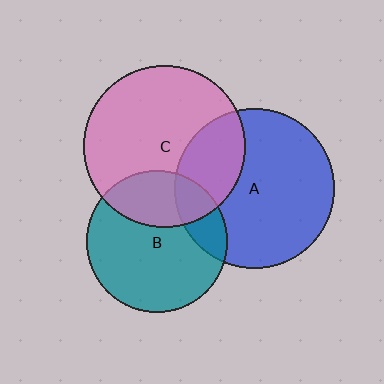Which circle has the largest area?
Circle C (pink).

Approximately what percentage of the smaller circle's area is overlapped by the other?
Approximately 25%.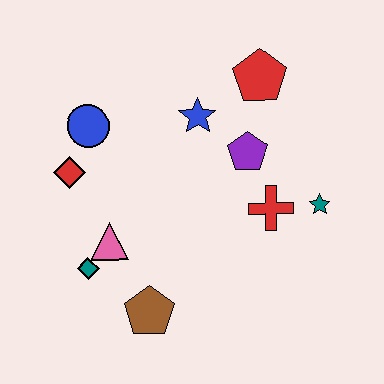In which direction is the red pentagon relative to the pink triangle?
The red pentagon is above the pink triangle.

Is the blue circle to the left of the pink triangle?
Yes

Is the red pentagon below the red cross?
No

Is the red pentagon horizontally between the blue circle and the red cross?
Yes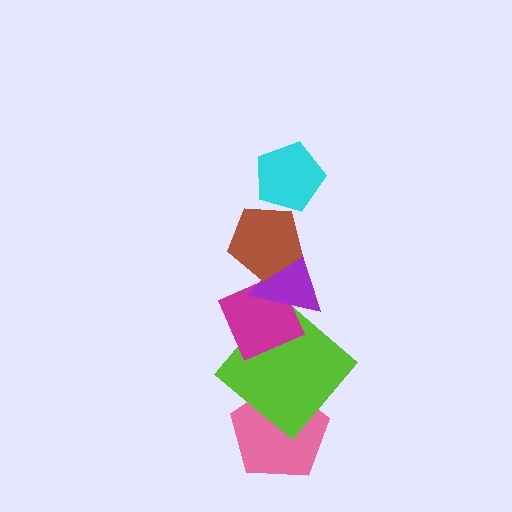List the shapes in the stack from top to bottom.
From top to bottom: the cyan pentagon, the brown pentagon, the purple triangle, the magenta diamond, the lime diamond, the pink pentagon.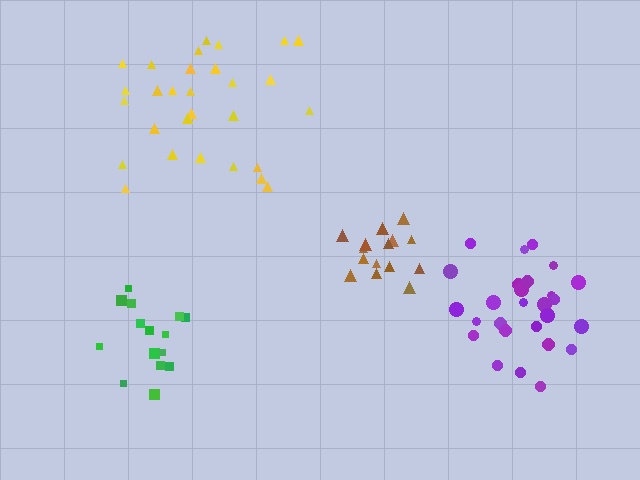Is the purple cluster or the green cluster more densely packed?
Green.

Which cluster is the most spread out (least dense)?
Yellow.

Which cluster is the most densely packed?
Green.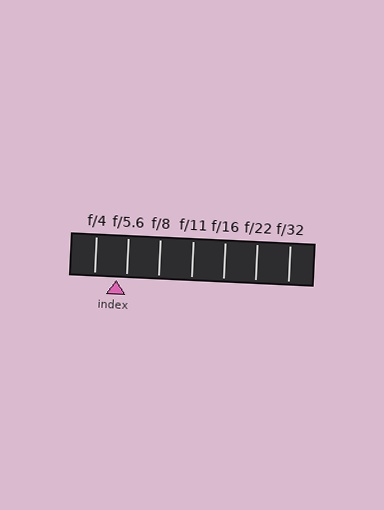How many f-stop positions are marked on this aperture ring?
There are 7 f-stop positions marked.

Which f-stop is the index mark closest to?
The index mark is closest to f/5.6.